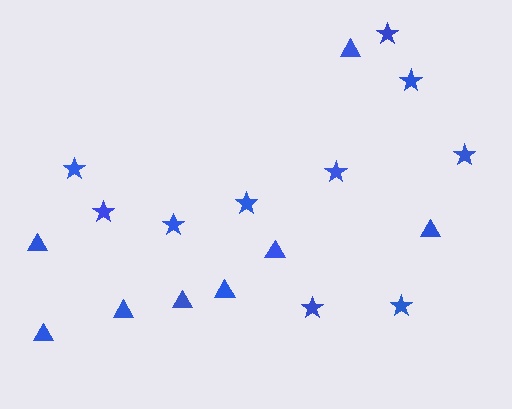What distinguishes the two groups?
There are 2 groups: one group of stars (10) and one group of triangles (8).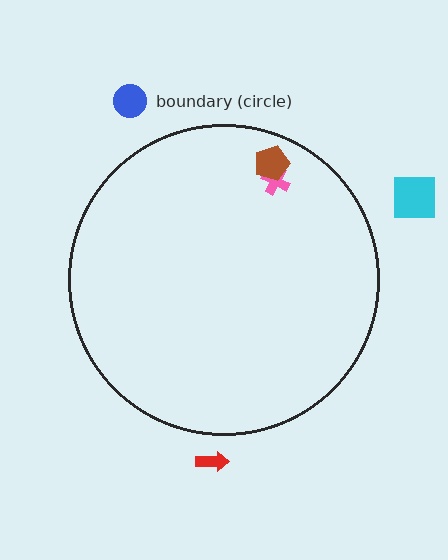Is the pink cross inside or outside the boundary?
Inside.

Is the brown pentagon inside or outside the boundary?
Inside.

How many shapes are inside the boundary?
2 inside, 3 outside.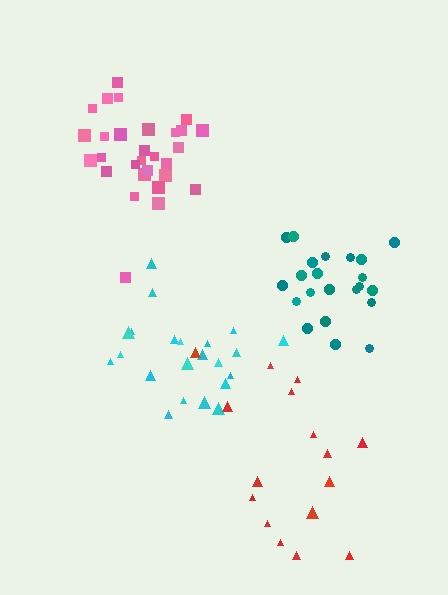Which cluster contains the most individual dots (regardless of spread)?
Pink (29).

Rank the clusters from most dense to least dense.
teal, pink, cyan, red.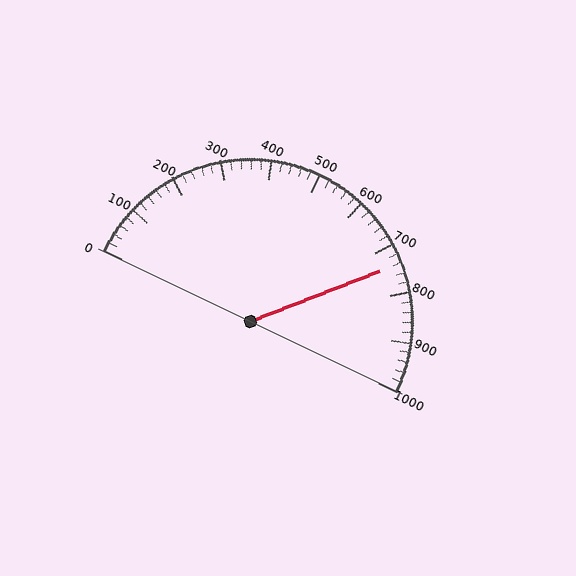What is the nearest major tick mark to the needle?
The nearest major tick mark is 700.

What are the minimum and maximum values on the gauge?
The gauge ranges from 0 to 1000.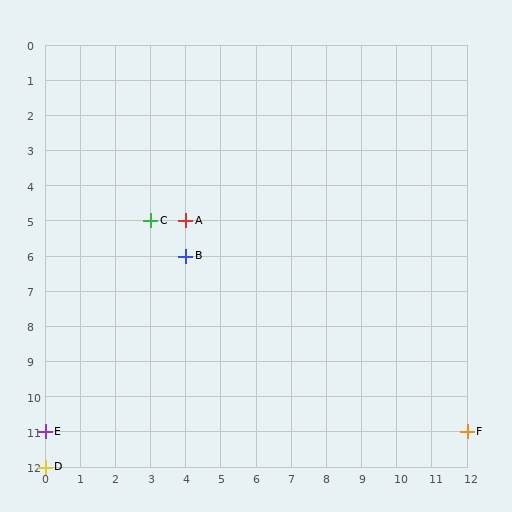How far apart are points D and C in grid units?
Points D and C are 3 columns and 7 rows apart (about 7.6 grid units diagonally).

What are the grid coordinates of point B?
Point B is at grid coordinates (4, 6).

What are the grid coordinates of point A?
Point A is at grid coordinates (4, 5).